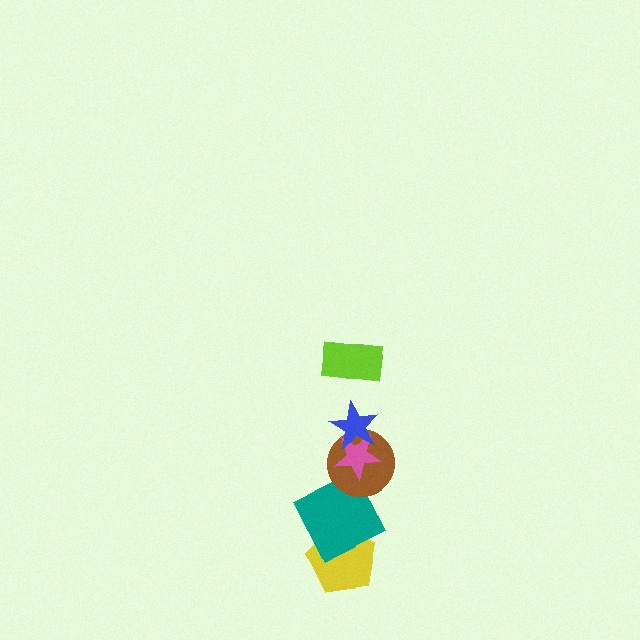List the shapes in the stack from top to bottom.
From top to bottom: the lime rectangle, the blue star, the pink star, the brown circle, the teal square, the yellow pentagon.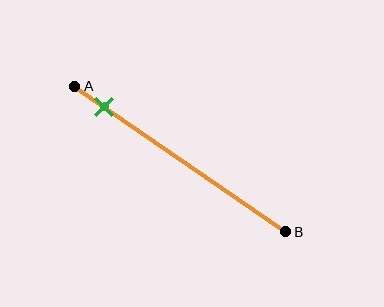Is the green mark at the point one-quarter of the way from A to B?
No, the mark is at about 15% from A, not at the 25% one-quarter point.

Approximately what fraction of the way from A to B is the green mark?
The green mark is approximately 15% of the way from A to B.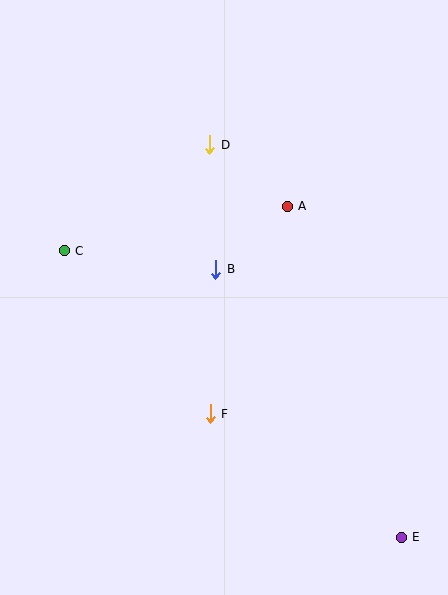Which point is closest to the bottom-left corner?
Point F is closest to the bottom-left corner.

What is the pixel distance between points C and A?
The distance between C and A is 227 pixels.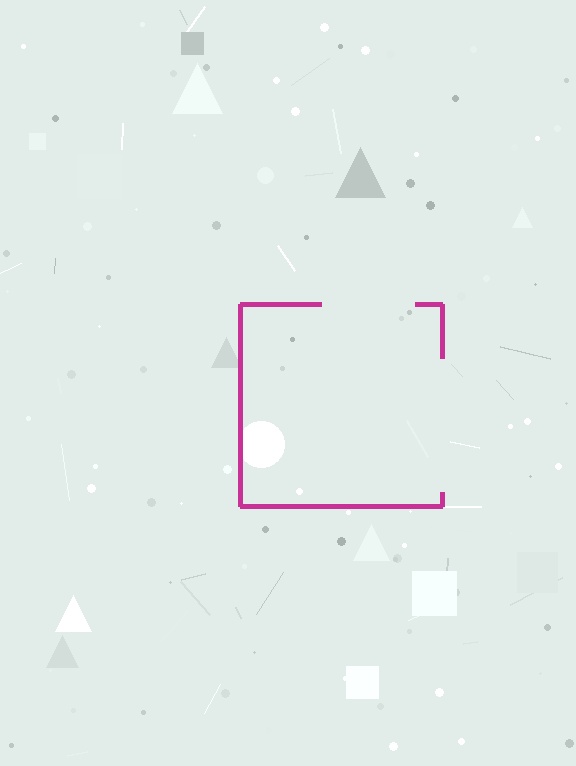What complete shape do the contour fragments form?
The contour fragments form a square.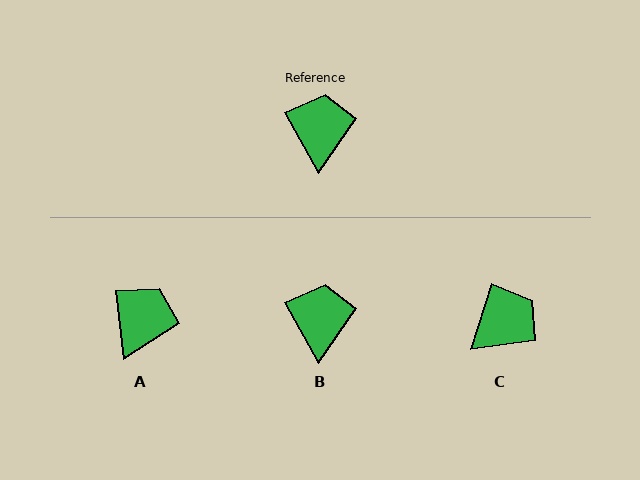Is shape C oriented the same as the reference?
No, it is off by about 47 degrees.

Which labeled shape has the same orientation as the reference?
B.